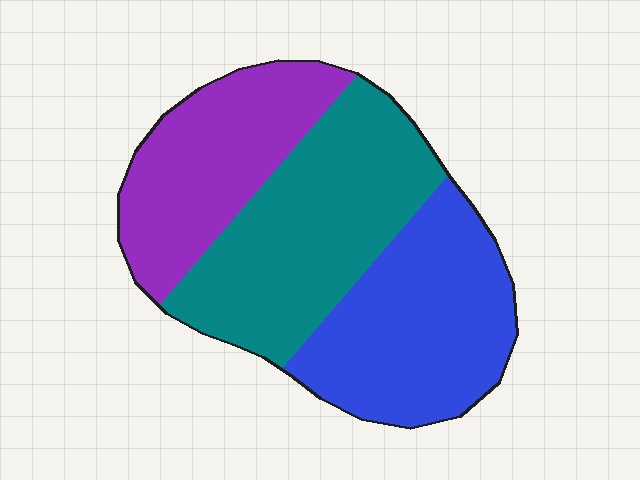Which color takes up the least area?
Purple, at roughly 30%.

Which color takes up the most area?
Teal, at roughly 40%.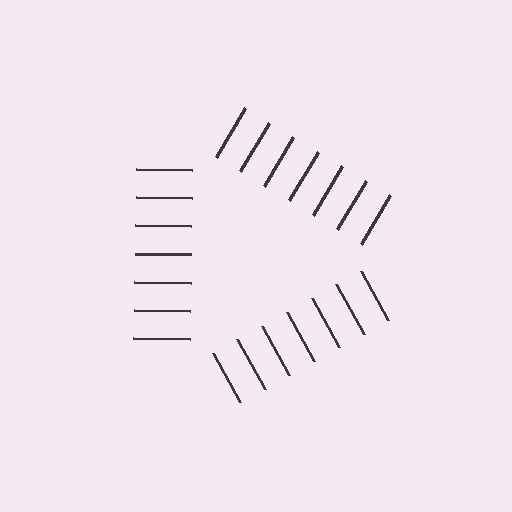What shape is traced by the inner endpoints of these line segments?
An illusory triangle — the line segments terminate on its edges but no continuous stroke is drawn.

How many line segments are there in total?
21 — 7 along each of the 3 edges.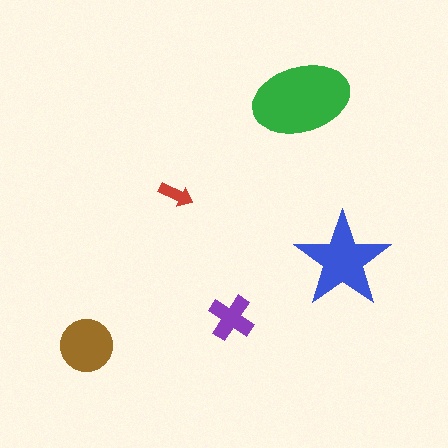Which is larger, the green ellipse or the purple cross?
The green ellipse.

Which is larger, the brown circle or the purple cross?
The brown circle.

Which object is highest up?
The green ellipse is topmost.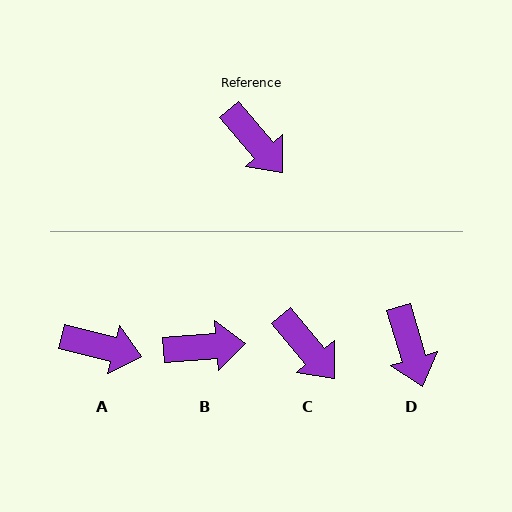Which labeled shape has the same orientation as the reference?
C.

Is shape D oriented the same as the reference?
No, it is off by about 24 degrees.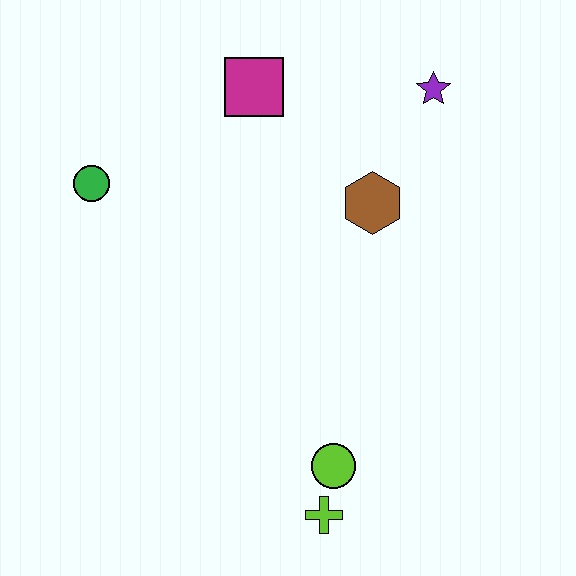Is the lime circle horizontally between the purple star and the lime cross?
Yes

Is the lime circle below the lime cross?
No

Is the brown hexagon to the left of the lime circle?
No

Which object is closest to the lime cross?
The lime circle is closest to the lime cross.